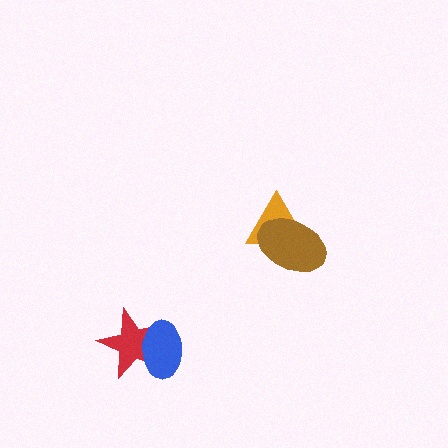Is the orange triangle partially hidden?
Yes, it is partially covered by another shape.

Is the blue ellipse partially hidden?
No, no other shape covers it.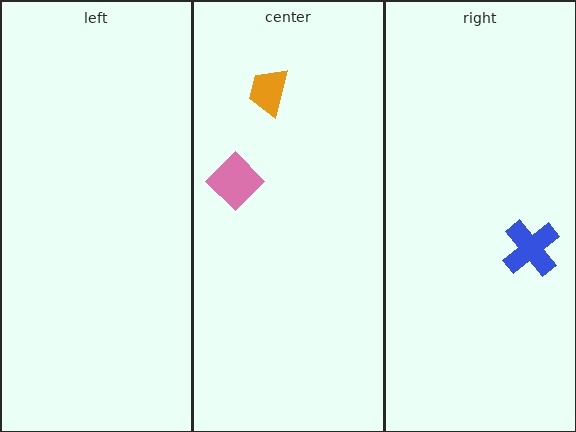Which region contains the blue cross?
The right region.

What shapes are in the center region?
The pink diamond, the orange trapezoid.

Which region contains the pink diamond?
The center region.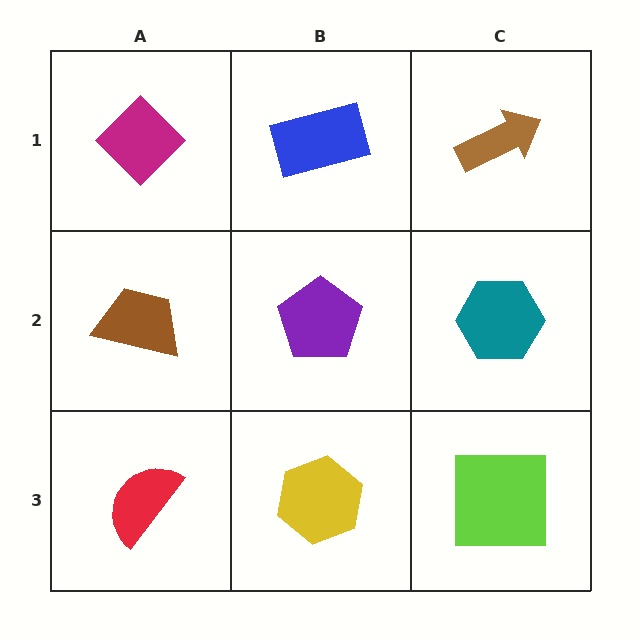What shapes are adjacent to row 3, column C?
A teal hexagon (row 2, column C), a yellow hexagon (row 3, column B).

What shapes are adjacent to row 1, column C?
A teal hexagon (row 2, column C), a blue rectangle (row 1, column B).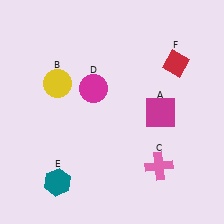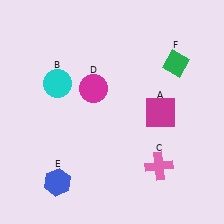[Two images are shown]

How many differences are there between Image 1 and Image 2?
There are 3 differences between the two images.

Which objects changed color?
B changed from yellow to cyan. E changed from teal to blue. F changed from red to green.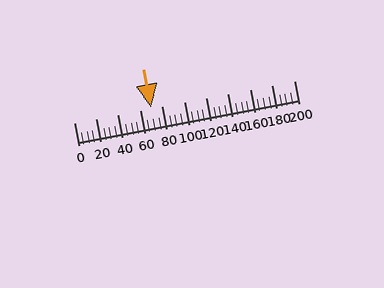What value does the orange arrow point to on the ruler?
The orange arrow points to approximately 70.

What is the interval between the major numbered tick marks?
The major tick marks are spaced 20 units apart.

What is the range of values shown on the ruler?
The ruler shows values from 0 to 200.